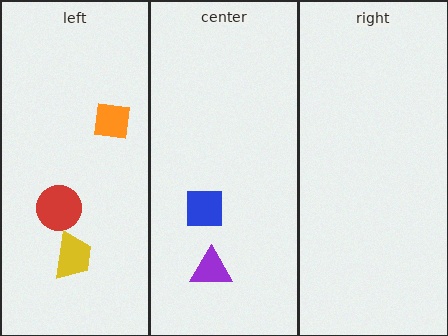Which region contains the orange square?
The left region.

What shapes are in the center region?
The blue square, the purple triangle.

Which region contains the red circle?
The left region.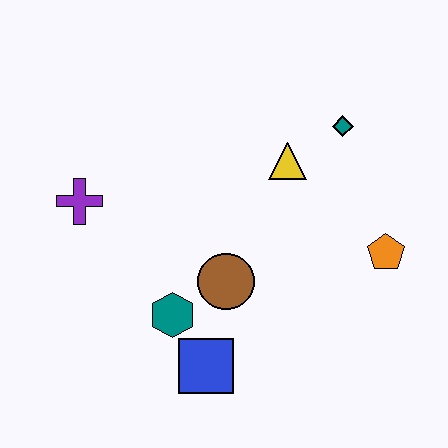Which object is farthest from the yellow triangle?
The blue square is farthest from the yellow triangle.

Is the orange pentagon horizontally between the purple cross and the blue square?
No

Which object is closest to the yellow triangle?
The teal diamond is closest to the yellow triangle.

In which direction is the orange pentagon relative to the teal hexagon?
The orange pentagon is to the right of the teal hexagon.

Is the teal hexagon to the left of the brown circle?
Yes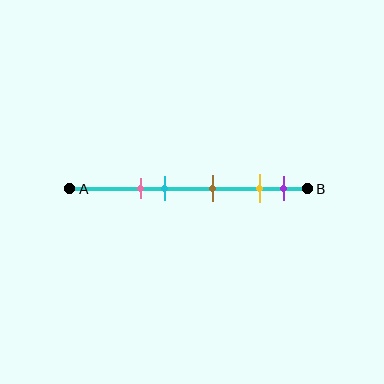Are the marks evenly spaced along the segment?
No, the marks are not evenly spaced.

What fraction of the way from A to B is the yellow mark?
The yellow mark is approximately 80% (0.8) of the way from A to B.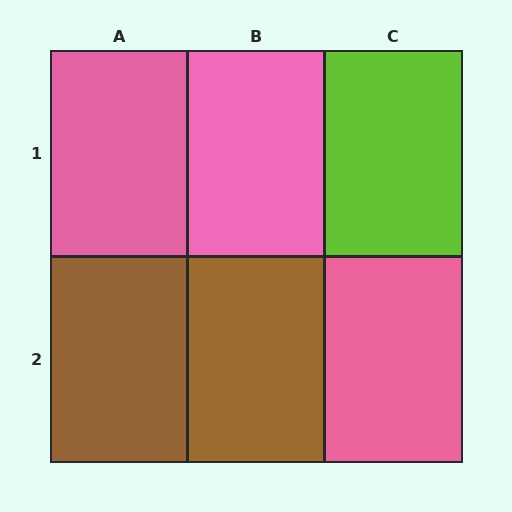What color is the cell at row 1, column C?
Lime.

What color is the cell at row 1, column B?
Pink.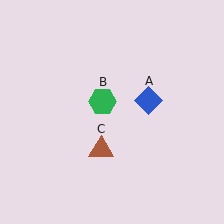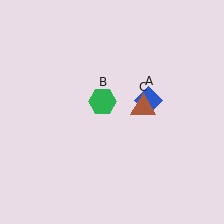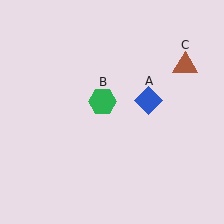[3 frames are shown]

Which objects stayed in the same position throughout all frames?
Blue diamond (object A) and green hexagon (object B) remained stationary.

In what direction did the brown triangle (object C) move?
The brown triangle (object C) moved up and to the right.